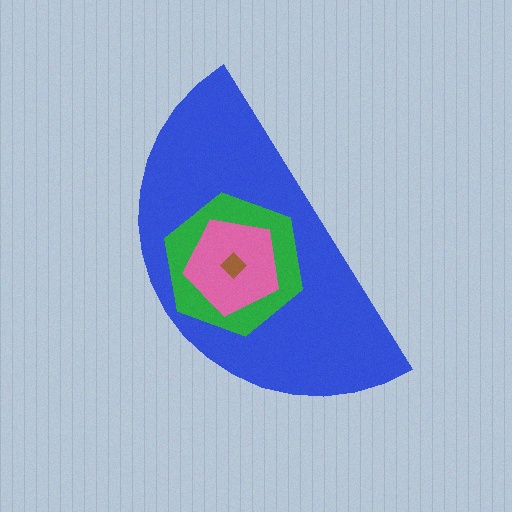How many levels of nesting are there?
4.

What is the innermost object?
The brown diamond.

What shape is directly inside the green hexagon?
The pink pentagon.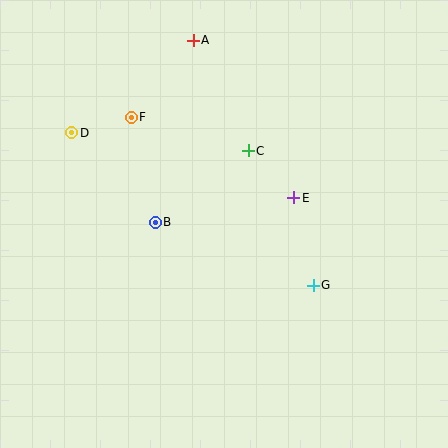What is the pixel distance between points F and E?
The distance between F and E is 181 pixels.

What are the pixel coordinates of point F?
Point F is at (131, 117).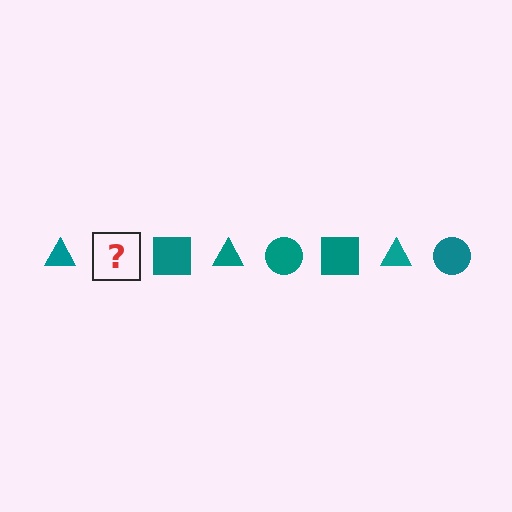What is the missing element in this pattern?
The missing element is a teal circle.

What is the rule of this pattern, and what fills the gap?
The rule is that the pattern cycles through triangle, circle, square shapes in teal. The gap should be filled with a teal circle.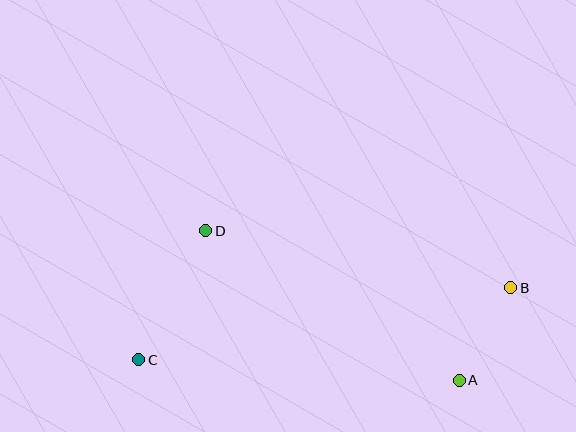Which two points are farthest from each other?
Points B and C are farthest from each other.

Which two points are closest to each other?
Points A and B are closest to each other.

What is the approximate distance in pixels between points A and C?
The distance between A and C is approximately 321 pixels.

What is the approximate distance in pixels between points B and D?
The distance between B and D is approximately 310 pixels.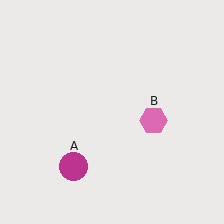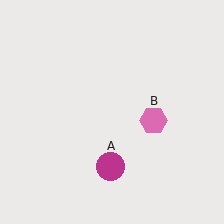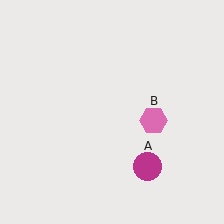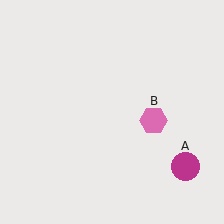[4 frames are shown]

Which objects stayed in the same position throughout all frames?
Pink hexagon (object B) remained stationary.